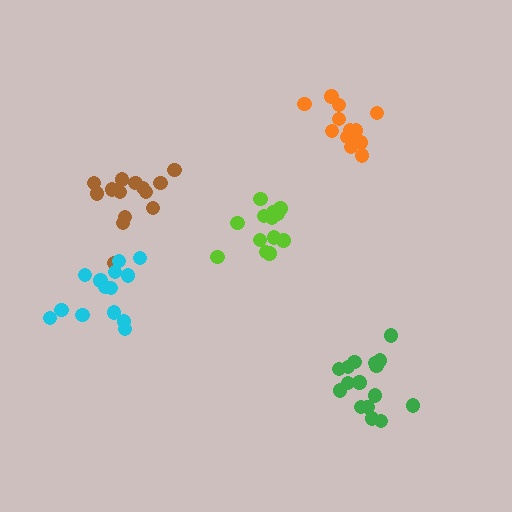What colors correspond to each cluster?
The clusters are colored: lime, brown, orange, green, cyan.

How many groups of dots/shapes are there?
There are 5 groups.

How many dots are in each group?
Group 1: 13 dots, Group 2: 15 dots, Group 3: 13 dots, Group 4: 16 dots, Group 5: 14 dots (71 total).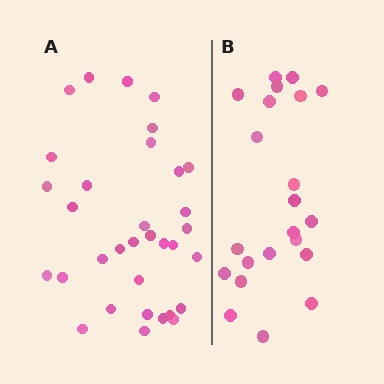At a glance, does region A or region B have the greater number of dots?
Region A (the left region) has more dots.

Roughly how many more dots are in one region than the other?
Region A has roughly 12 or so more dots than region B.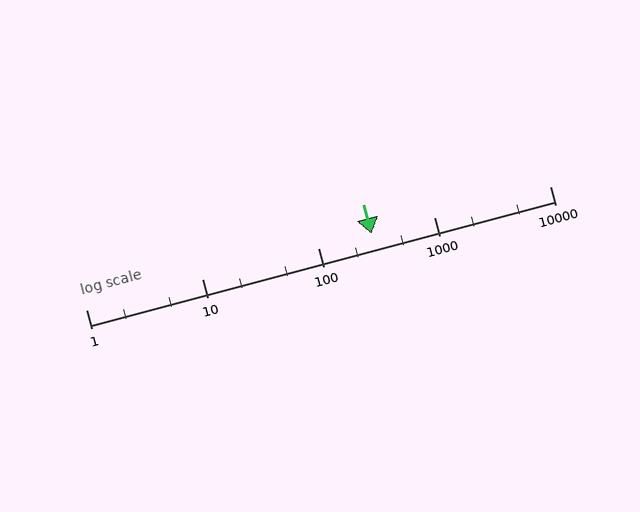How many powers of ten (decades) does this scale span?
The scale spans 4 decades, from 1 to 10000.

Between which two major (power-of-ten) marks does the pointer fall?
The pointer is between 100 and 1000.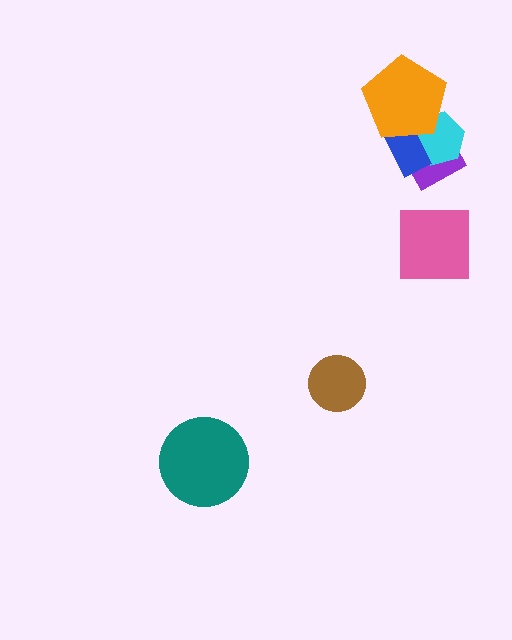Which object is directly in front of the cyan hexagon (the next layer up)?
The blue rectangle is directly in front of the cyan hexagon.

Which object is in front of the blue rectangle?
The orange pentagon is in front of the blue rectangle.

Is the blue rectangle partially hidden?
Yes, it is partially covered by another shape.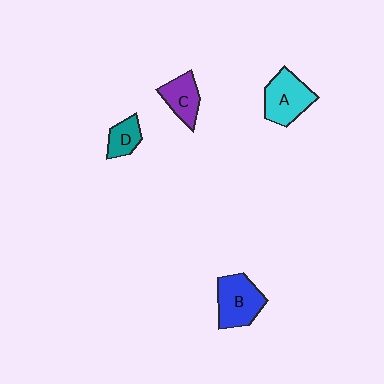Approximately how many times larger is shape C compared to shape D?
Approximately 1.3 times.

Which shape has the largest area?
Shape B (blue).